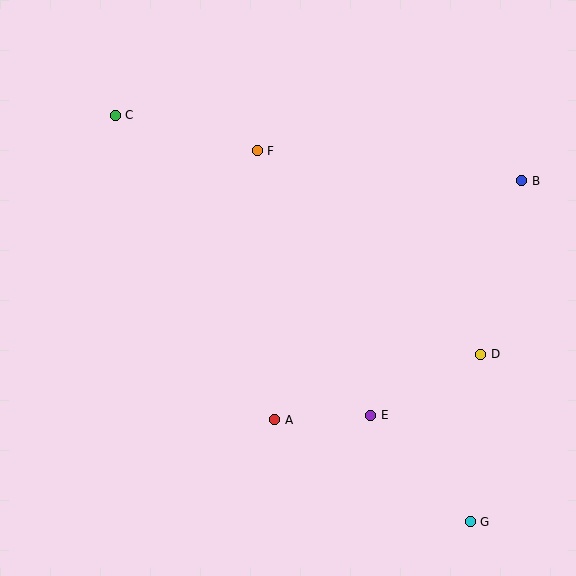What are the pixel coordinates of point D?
Point D is at (481, 354).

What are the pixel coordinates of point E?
Point E is at (371, 415).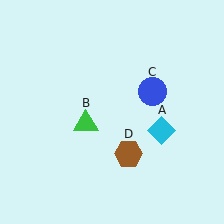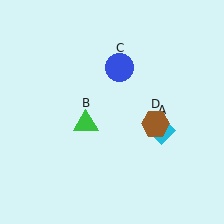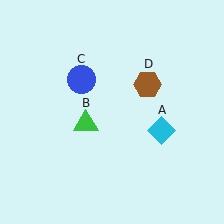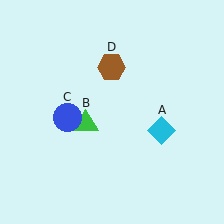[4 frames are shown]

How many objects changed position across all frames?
2 objects changed position: blue circle (object C), brown hexagon (object D).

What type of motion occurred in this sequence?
The blue circle (object C), brown hexagon (object D) rotated counterclockwise around the center of the scene.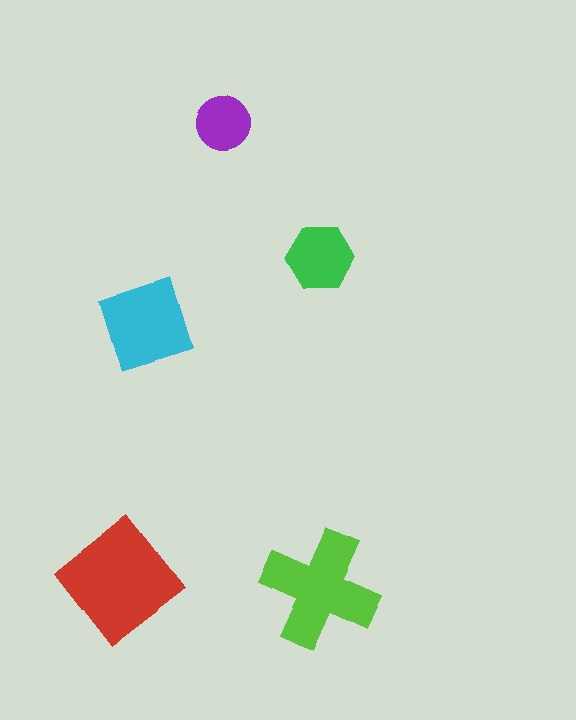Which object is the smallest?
The purple circle.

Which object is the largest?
The red diamond.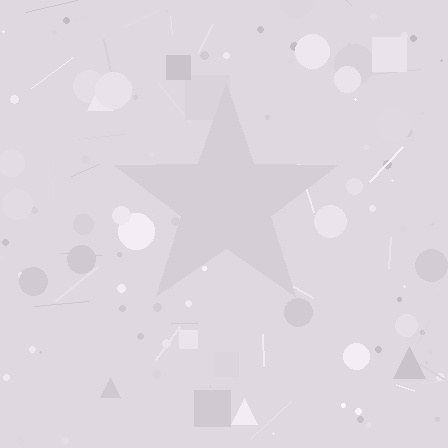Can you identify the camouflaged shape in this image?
The camouflaged shape is a star.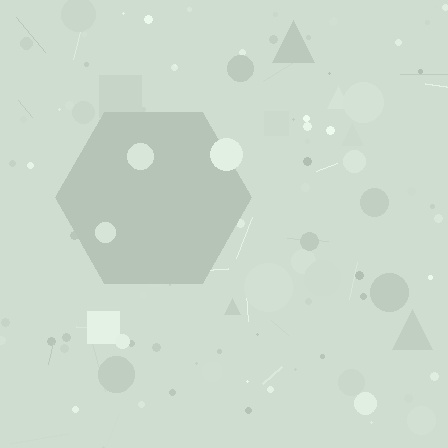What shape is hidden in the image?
A hexagon is hidden in the image.